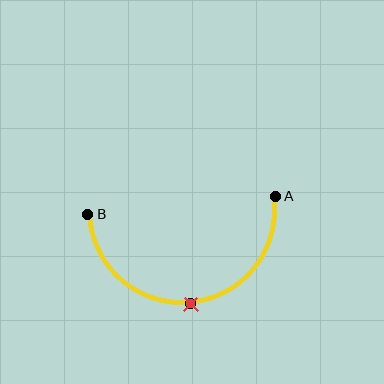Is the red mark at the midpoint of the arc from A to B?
Yes. The red mark lies on the arc at equal arc-length from both A and B — it is the arc midpoint.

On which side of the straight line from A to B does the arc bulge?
The arc bulges below the straight line connecting A and B.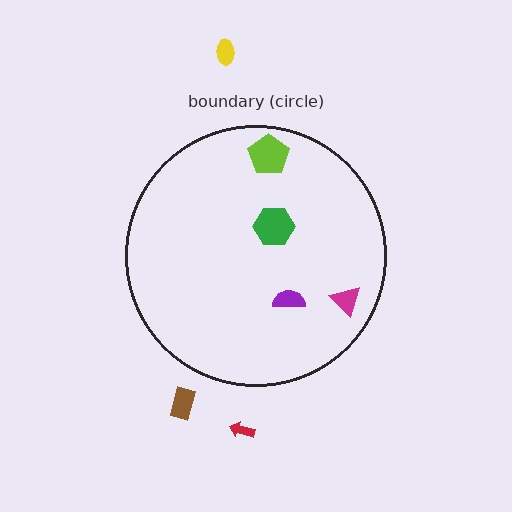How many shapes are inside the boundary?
4 inside, 3 outside.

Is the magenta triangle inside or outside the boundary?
Inside.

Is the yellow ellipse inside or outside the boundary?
Outside.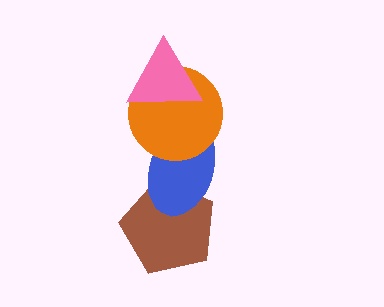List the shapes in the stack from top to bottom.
From top to bottom: the pink triangle, the orange circle, the blue ellipse, the brown pentagon.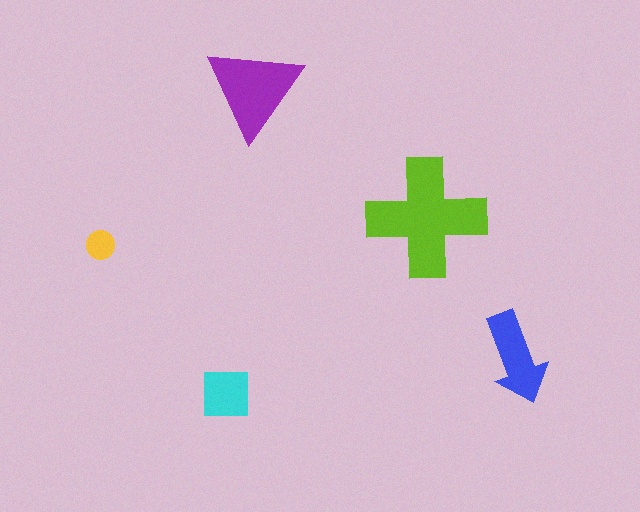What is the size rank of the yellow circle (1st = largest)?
5th.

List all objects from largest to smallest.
The lime cross, the purple triangle, the blue arrow, the cyan square, the yellow circle.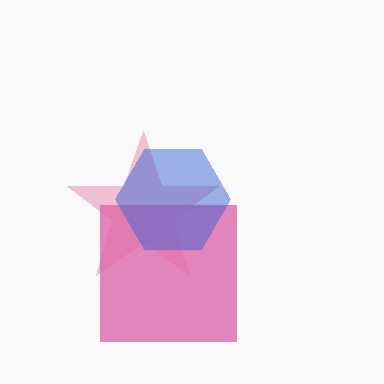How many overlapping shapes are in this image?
There are 3 overlapping shapes in the image.